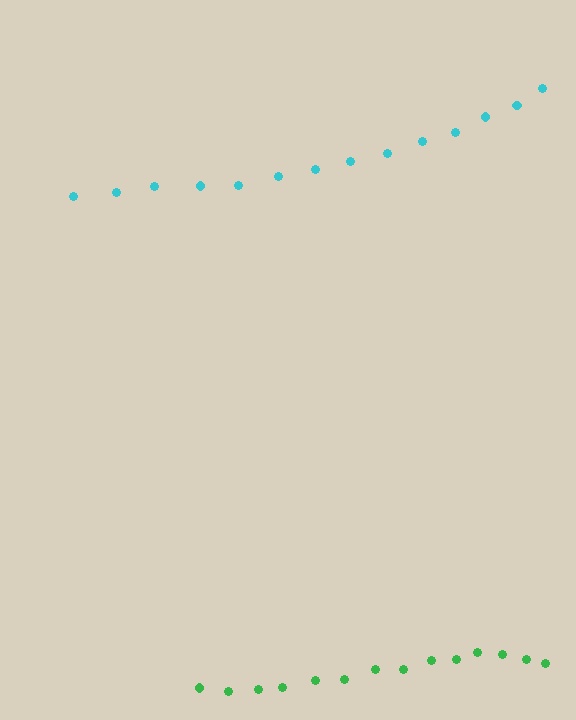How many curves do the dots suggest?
There are 2 distinct paths.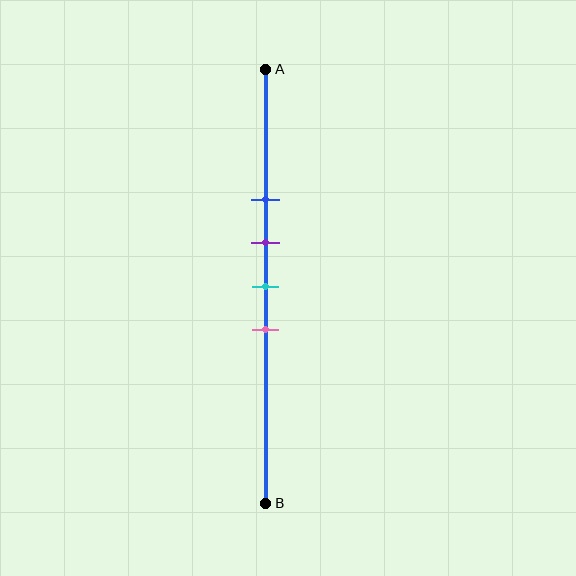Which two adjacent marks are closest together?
The purple and cyan marks are the closest adjacent pair.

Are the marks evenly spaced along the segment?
Yes, the marks are approximately evenly spaced.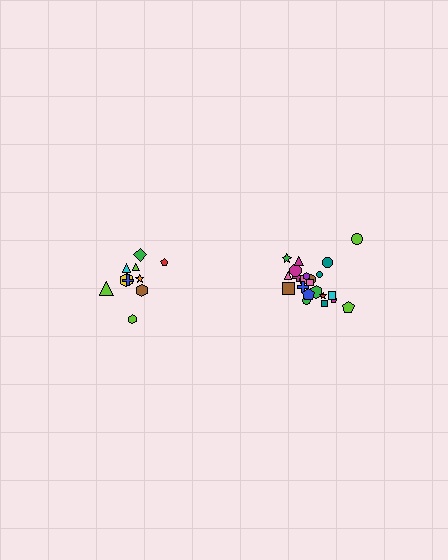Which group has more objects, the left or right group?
The right group.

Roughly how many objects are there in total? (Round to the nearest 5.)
Roughly 30 objects in total.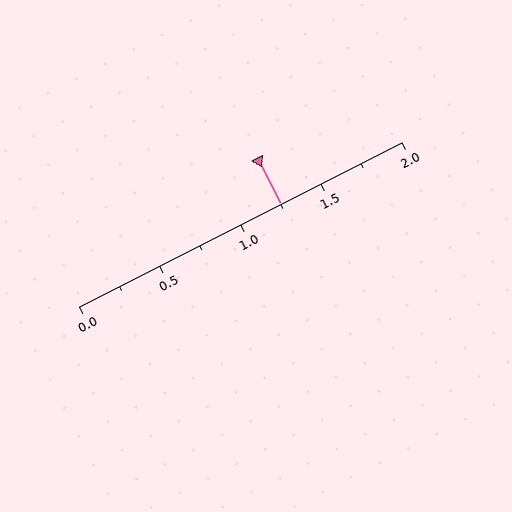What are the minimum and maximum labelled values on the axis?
The axis runs from 0.0 to 2.0.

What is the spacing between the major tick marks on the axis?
The major ticks are spaced 0.5 apart.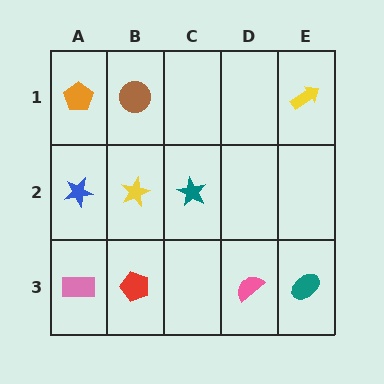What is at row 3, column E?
A teal ellipse.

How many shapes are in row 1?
3 shapes.